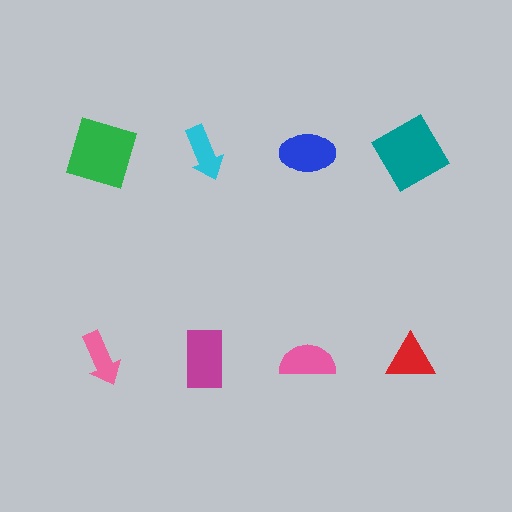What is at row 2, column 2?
A magenta rectangle.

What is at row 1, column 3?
A blue ellipse.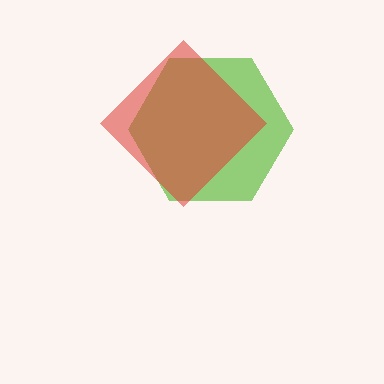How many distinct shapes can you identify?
There are 2 distinct shapes: a lime hexagon, a red diamond.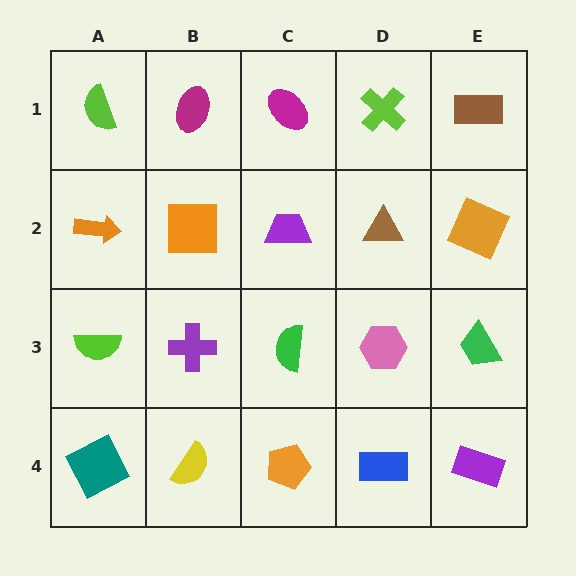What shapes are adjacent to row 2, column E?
A brown rectangle (row 1, column E), a green trapezoid (row 3, column E), a brown triangle (row 2, column D).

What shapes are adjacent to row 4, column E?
A green trapezoid (row 3, column E), a blue rectangle (row 4, column D).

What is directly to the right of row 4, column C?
A blue rectangle.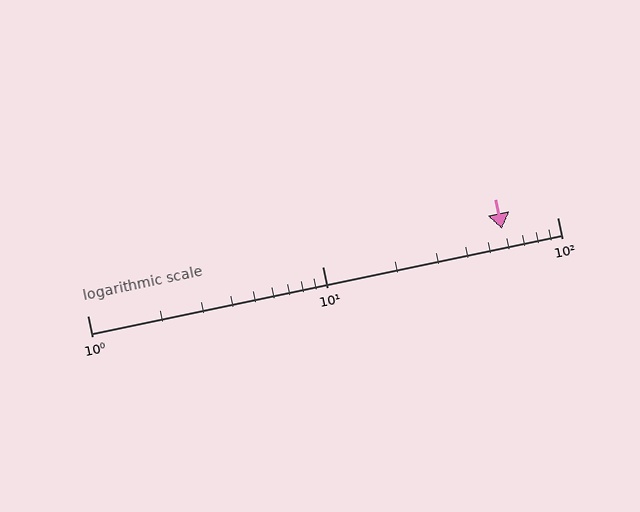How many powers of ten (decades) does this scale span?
The scale spans 2 decades, from 1 to 100.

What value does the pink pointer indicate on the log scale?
The pointer indicates approximately 58.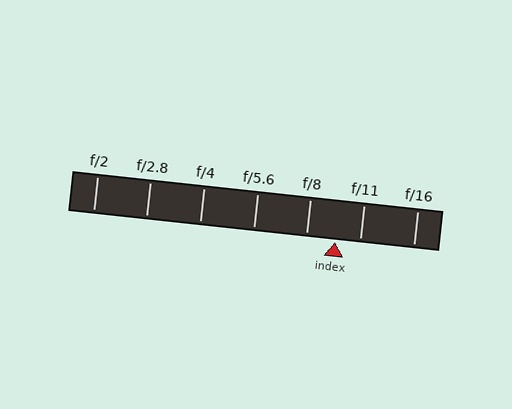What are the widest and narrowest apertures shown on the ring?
The widest aperture shown is f/2 and the narrowest is f/16.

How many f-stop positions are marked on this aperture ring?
There are 7 f-stop positions marked.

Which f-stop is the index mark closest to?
The index mark is closest to f/11.